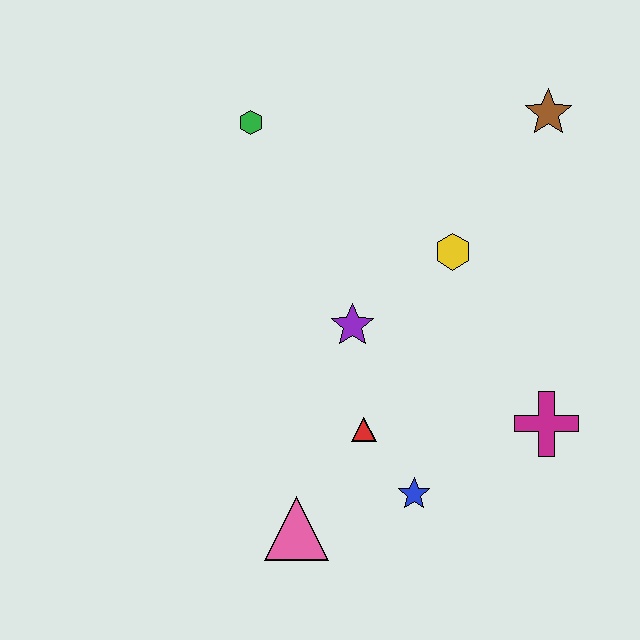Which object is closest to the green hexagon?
The purple star is closest to the green hexagon.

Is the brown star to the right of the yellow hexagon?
Yes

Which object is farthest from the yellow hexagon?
The pink triangle is farthest from the yellow hexagon.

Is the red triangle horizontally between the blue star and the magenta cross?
No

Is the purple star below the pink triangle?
No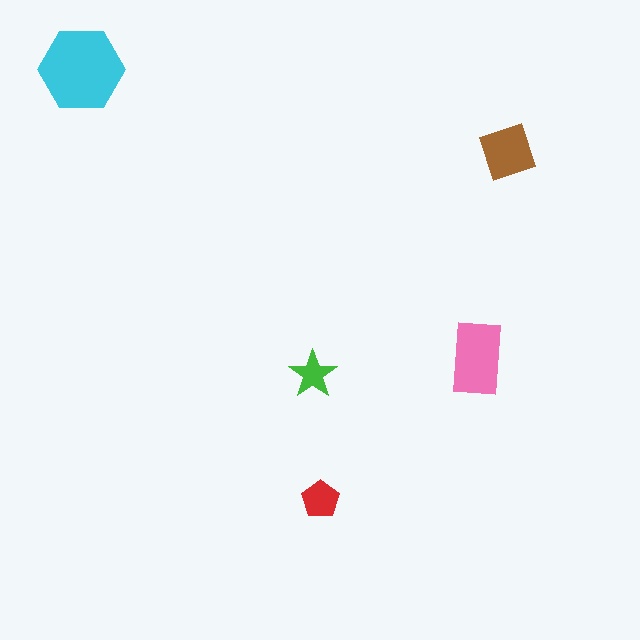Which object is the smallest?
The green star.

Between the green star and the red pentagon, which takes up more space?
The red pentagon.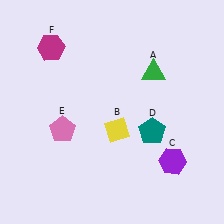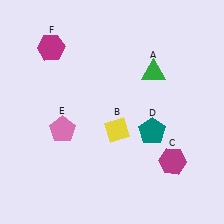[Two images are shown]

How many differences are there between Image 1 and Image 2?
There is 1 difference between the two images.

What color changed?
The hexagon (C) changed from purple in Image 1 to magenta in Image 2.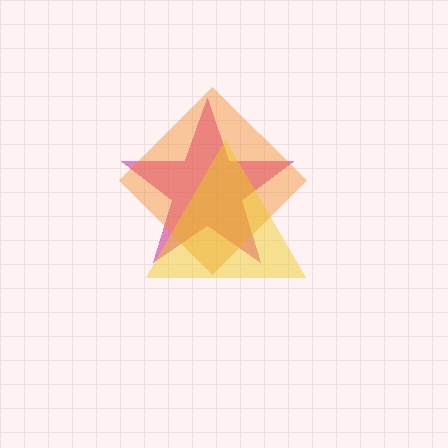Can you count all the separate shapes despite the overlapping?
Yes, there are 3 separate shapes.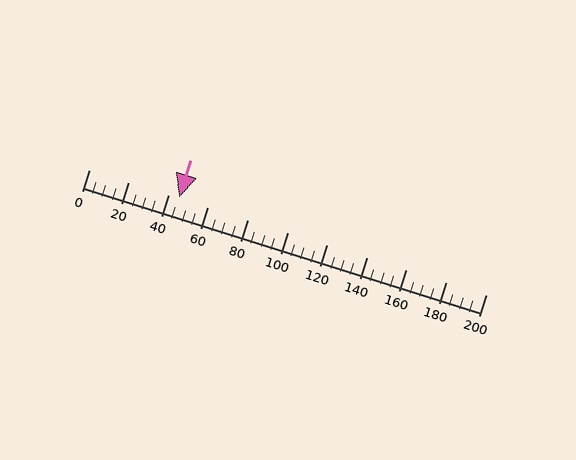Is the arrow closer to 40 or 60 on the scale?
The arrow is closer to 40.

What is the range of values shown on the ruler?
The ruler shows values from 0 to 200.